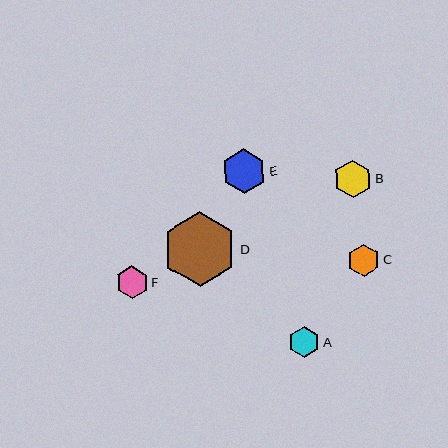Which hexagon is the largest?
Hexagon D is the largest with a size of approximately 74 pixels.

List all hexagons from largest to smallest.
From largest to smallest: D, E, B, F, C, A.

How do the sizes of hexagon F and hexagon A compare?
Hexagon F and hexagon A are approximately the same size.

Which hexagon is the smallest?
Hexagon A is the smallest with a size of approximately 31 pixels.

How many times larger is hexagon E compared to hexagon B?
Hexagon E is approximately 1.2 times the size of hexagon B.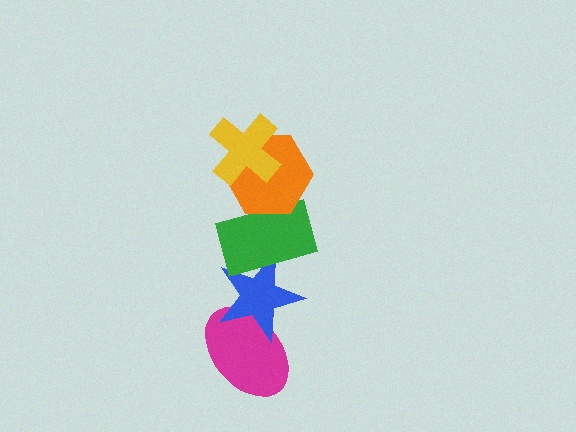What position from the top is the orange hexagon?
The orange hexagon is 2nd from the top.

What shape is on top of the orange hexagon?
The yellow cross is on top of the orange hexagon.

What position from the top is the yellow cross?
The yellow cross is 1st from the top.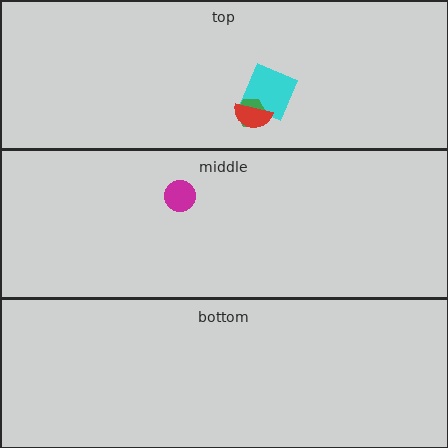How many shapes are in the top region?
3.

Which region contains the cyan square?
The top region.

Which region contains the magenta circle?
The middle region.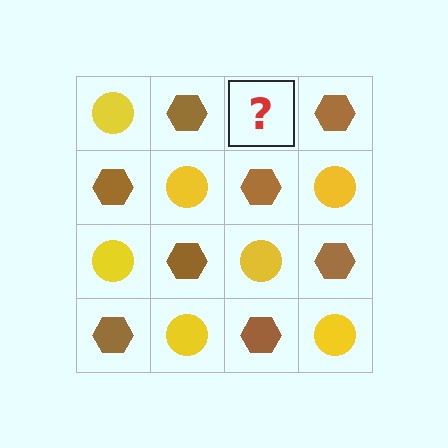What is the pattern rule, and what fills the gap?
The rule is that it alternates yellow circle and brown hexagon in a checkerboard pattern. The gap should be filled with a yellow circle.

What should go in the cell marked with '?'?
The missing cell should contain a yellow circle.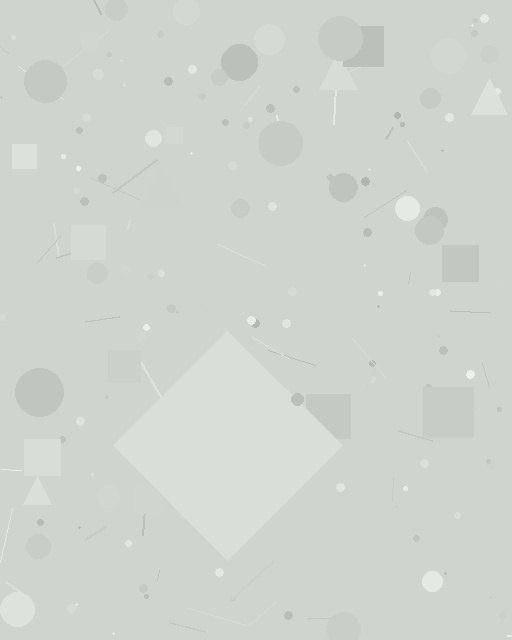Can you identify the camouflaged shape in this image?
The camouflaged shape is a diamond.